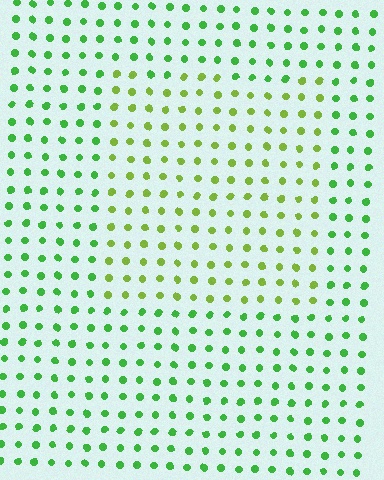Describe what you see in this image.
The image is filled with small green elements in a uniform arrangement. A rectangle-shaped region is visible where the elements are tinted to a slightly different hue, forming a subtle color boundary.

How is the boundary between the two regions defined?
The boundary is defined purely by a slight shift in hue (about 33 degrees). Spacing, size, and orientation are identical on both sides.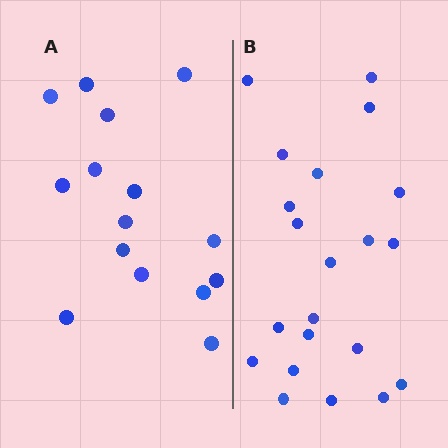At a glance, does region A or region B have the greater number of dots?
Region B (the right region) has more dots.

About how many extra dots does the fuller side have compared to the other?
Region B has about 6 more dots than region A.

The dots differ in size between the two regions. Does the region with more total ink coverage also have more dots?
No. Region A has more total ink coverage because its dots are larger, but region B actually contains more individual dots. Total area can be misleading — the number of items is what matters here.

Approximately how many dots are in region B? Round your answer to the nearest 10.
About 20 dots. (The exact count is 21, which rounds to 20.)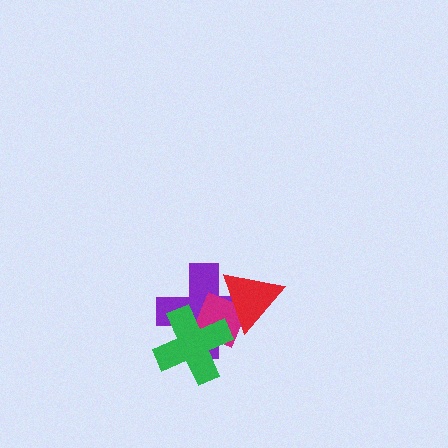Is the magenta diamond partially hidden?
Yes, it is partially covered by another shape.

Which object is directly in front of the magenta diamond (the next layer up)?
The red triangle is directly in front of the magenta diamond.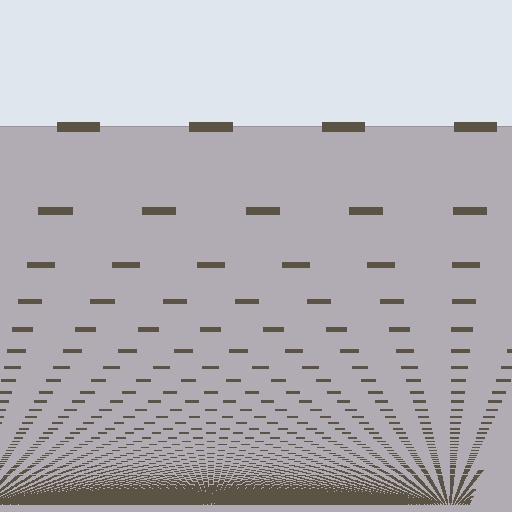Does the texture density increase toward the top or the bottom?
Density increases toward the bottom.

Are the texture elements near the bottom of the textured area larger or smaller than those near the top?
Smaller. The gradient is inverted — elements near the bottom are smaller and denser.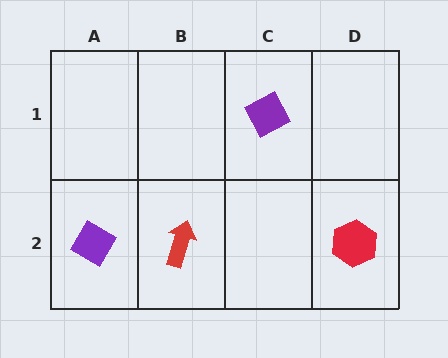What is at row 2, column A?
A purple diamond.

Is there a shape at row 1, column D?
No, that cell is empty.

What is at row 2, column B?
A red arrow.